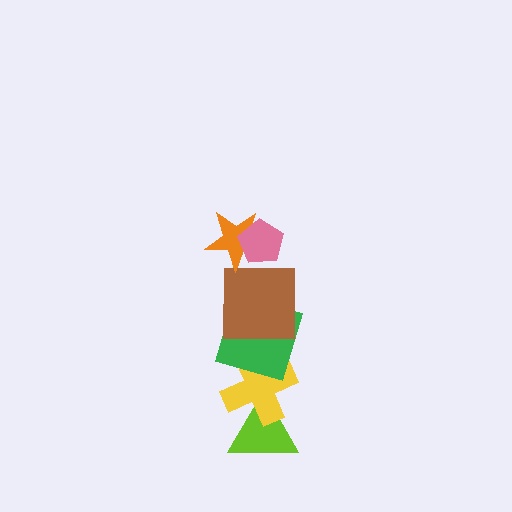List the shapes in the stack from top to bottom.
From top to bottom: the pink pentagon, the orange star, the brown square, the green square, the yellow cross, the lime triangle.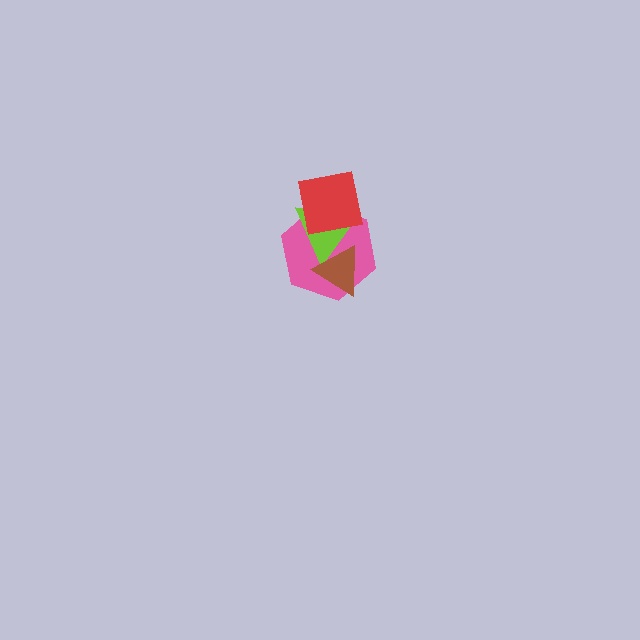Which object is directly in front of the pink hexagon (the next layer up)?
The lime triangle is directly in front of the pink hexagon.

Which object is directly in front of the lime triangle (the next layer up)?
The brown triangle is directly in front of the lime triangle.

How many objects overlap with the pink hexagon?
3 objects overlap with the pink hexagon.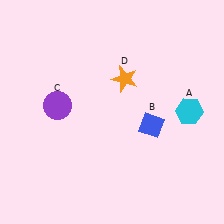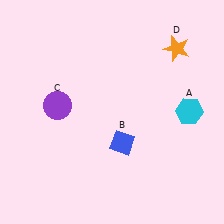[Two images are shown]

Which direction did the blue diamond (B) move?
The blue diamond (B) moved left.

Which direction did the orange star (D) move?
The orange star (D) moved right.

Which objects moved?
The objects that moved are: the blue diamond (B), the orange star (D).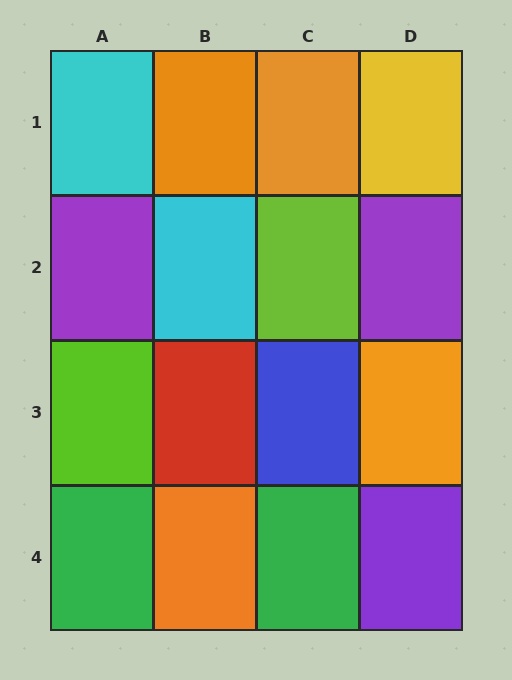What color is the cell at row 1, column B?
Orange.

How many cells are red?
1 cell is red.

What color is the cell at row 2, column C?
Lime.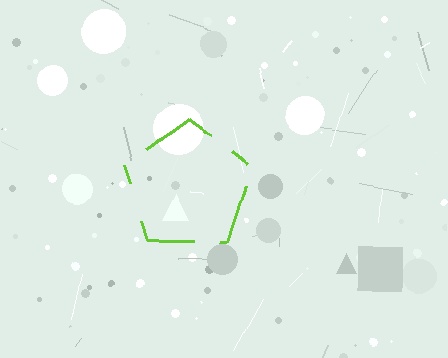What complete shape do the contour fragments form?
The contour fragments form a pentagon.